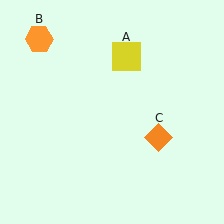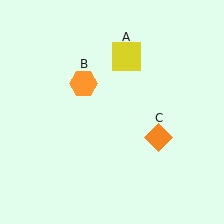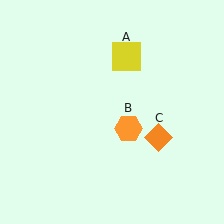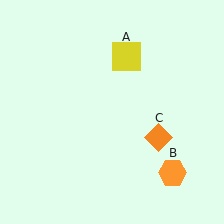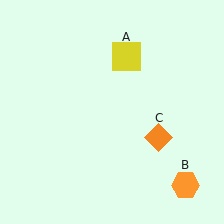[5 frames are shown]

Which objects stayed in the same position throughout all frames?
Yellow square (object A) and orange diamond (object C) remained stationary.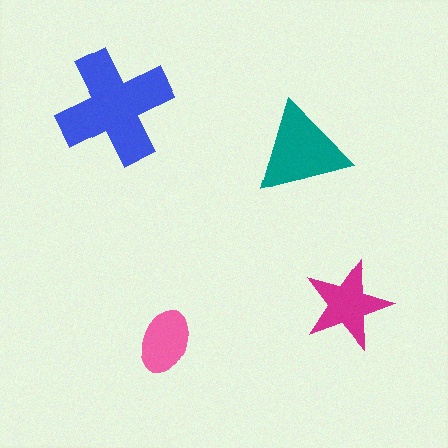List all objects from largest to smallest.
The blue cross, the teal triangle, the magenta star, the pink ellipse.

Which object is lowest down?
The pink ellipse is bottommost.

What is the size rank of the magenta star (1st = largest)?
3rd.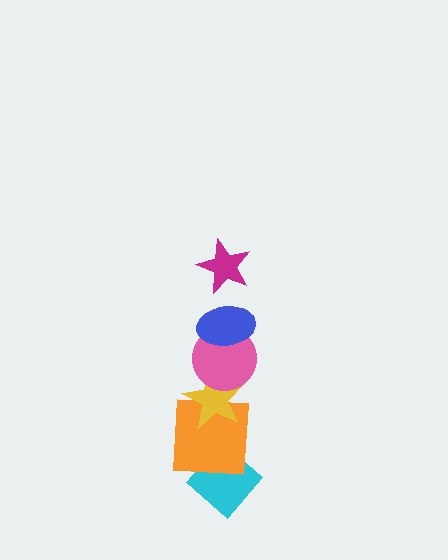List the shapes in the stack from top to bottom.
From top to bottom: the magenta star, the blue ellipse, the pink circle, the yellow star, the orange square, the cyan diamond.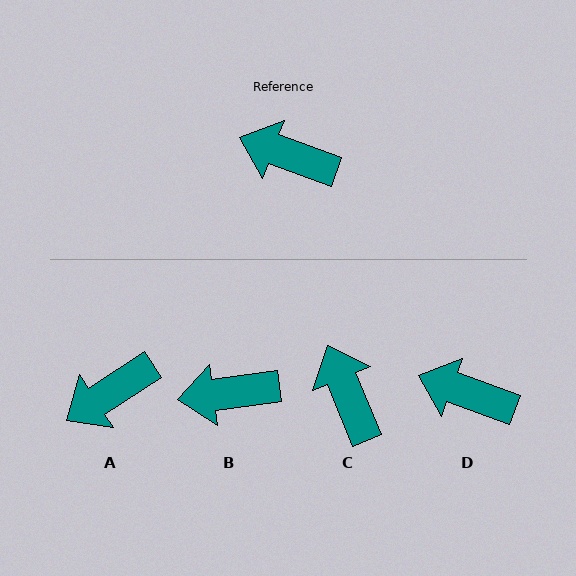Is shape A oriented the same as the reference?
No, it is off by about 53 degrees.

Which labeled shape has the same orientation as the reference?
D.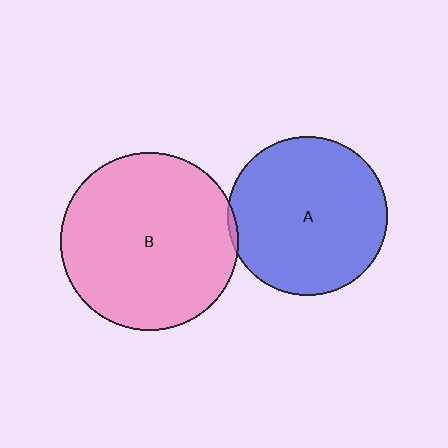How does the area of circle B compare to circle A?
Approximately 1.2 times.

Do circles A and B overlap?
Yes.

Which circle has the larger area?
Circle B (pink).